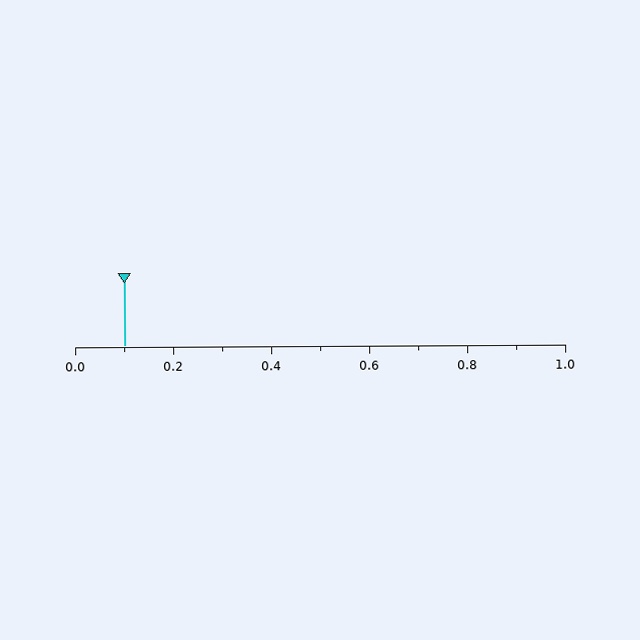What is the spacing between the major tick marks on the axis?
The major ticks are spaced 0.2 apart.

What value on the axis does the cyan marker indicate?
The marker indicates approximately 0.1.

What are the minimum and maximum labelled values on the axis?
The axis runs from 0.0 to 1.0.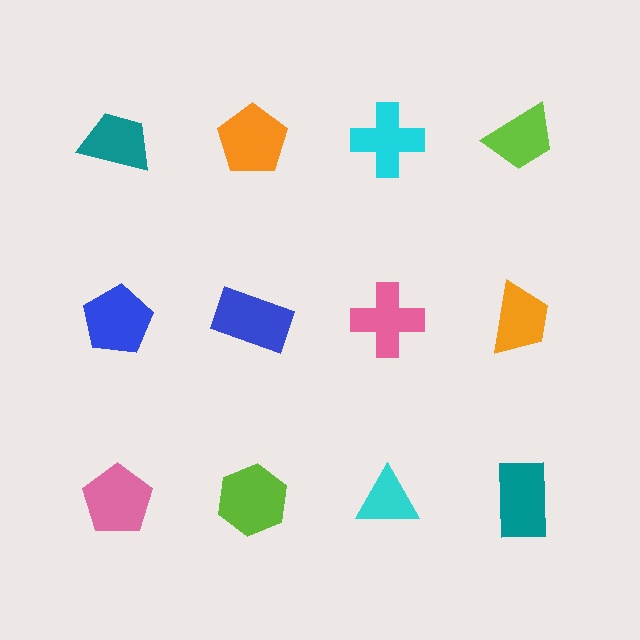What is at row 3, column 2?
A lime hexagon.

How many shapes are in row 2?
4 shapes.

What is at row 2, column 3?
A pink cross.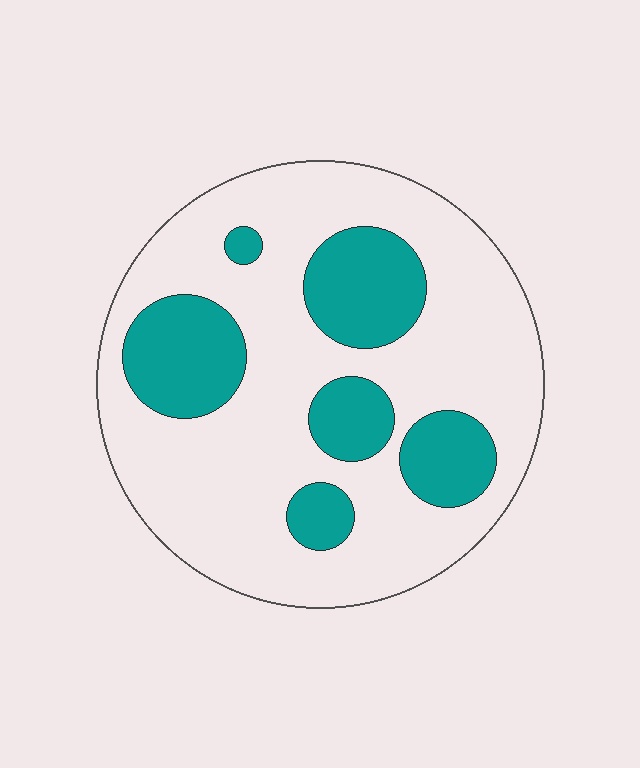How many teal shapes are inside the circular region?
6.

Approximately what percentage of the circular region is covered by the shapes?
Approximately 25%.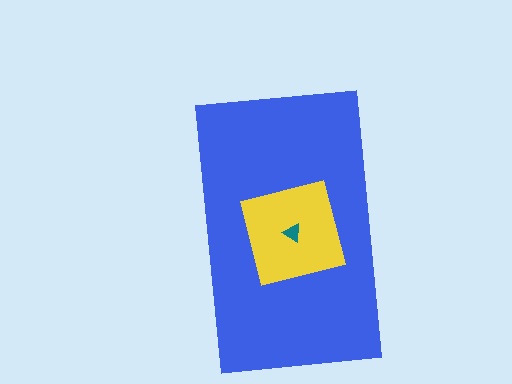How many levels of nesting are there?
3.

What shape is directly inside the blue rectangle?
The yellow square.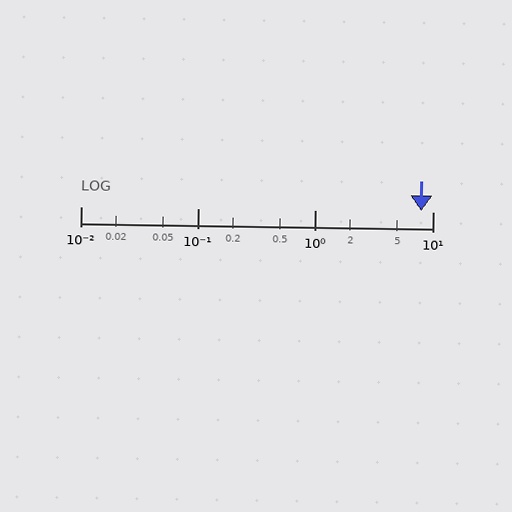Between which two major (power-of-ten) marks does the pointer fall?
The pointer is between 1 and 10.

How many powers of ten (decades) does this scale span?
The scale spans 3 decades, from 0.01 to 10.